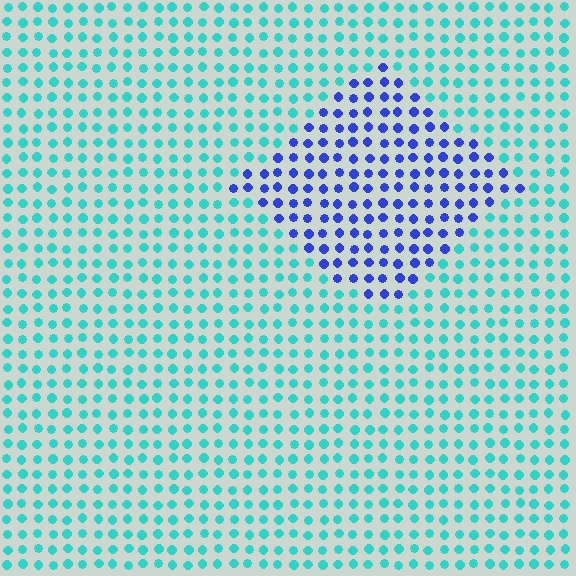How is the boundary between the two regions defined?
The boundary is defined purely by a slight shift in hue (about 59 degrees). Spacing, size, and orientation are identical on both sides.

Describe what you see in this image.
The image is filled with small cyan elements in a uniform arrangement. A diamond-shaped region is visible where the elements are tinted to a slightly different hue, forming a subtle color boundary.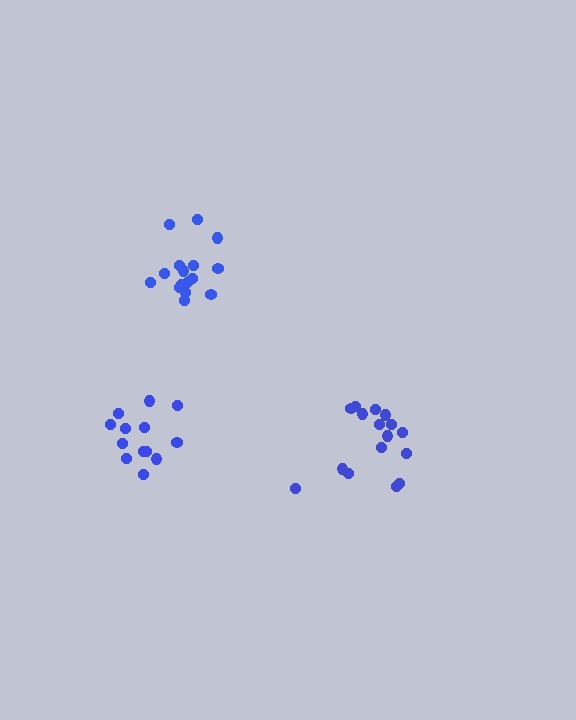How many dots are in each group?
Group 1: 16 dots, Group 2: 13 dots, Group 3: 16 dots (45 total).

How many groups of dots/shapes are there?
There are 3 groups.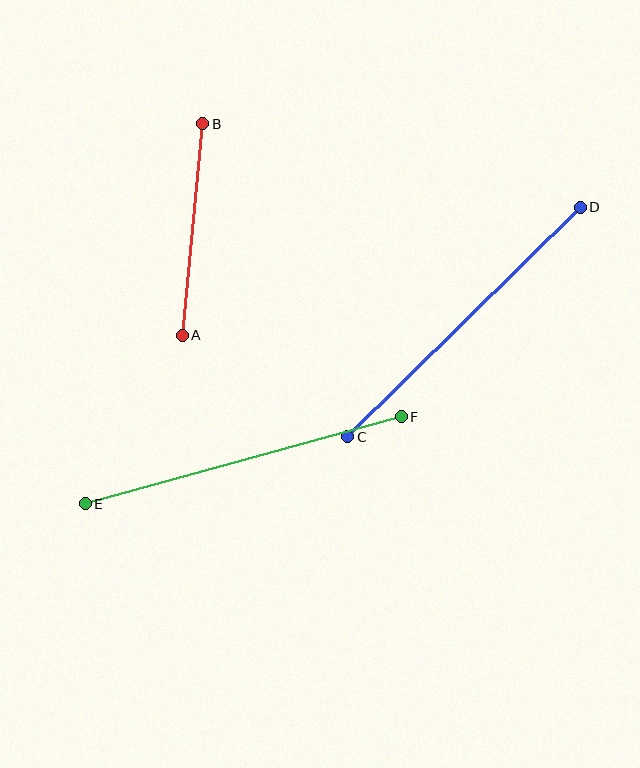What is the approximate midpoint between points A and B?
The midpoint is at approximately (192, 230) pixels.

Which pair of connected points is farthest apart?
Points E and F are farthest apart.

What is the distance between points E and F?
The distance is approximately 328 pixels.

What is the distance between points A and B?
The distance is approximately 212 pixels.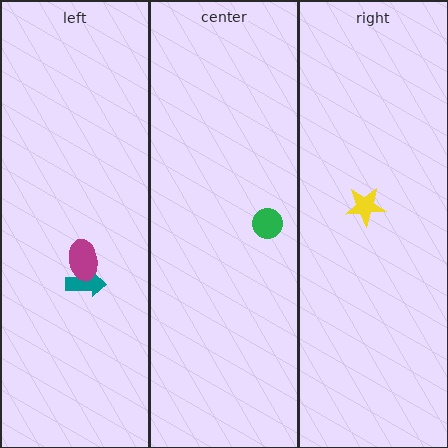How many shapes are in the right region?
1.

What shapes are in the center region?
The green circle.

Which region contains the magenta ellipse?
The left region.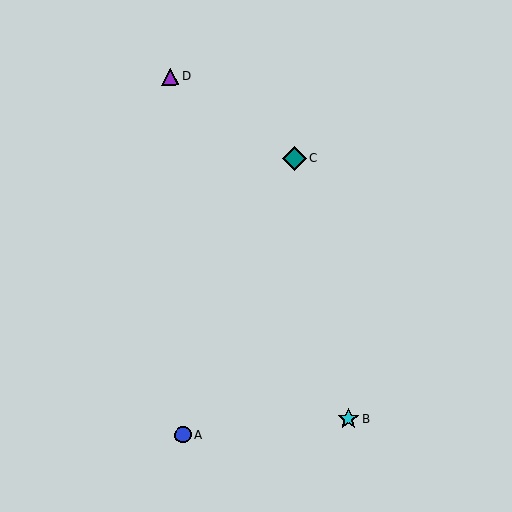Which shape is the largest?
The teal diamond (labeled C) is the largest.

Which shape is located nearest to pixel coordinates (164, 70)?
The purple triangle (labeled D) at (170, 77) is nearest to that location.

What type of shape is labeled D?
Shape D is a purple triangle.